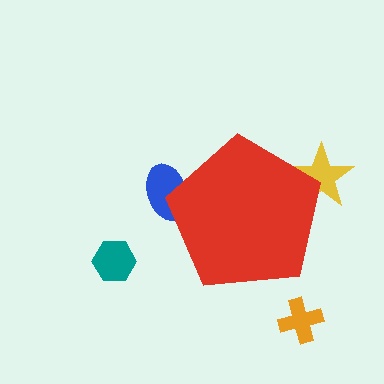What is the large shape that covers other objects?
A red pentagon.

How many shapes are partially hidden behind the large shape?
2 shapes are partially hidden.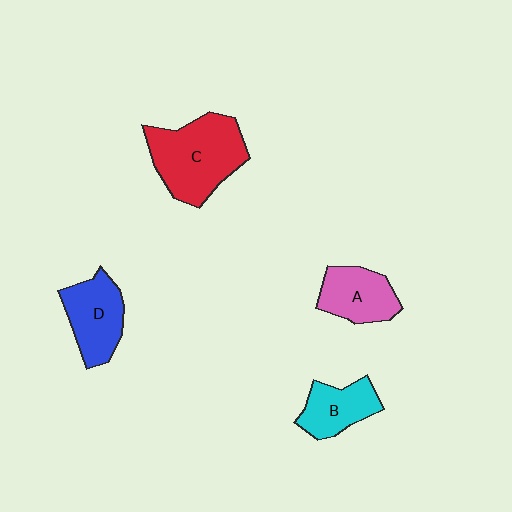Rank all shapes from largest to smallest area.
From largest to smallest: C (red), D (blue), A (pink), B (cyan).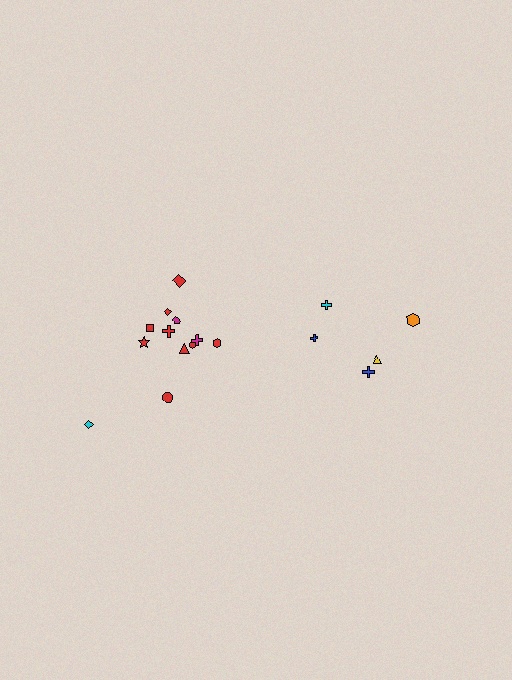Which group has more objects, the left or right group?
The left group.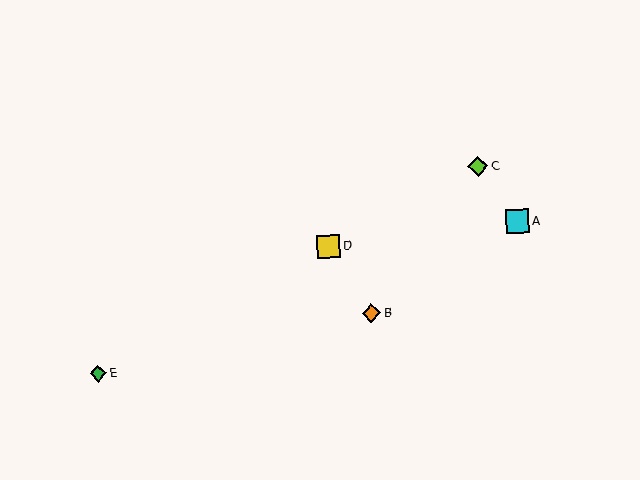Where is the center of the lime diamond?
The center of the lime diamond is at (478, 167).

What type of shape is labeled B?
Shape B is an orange diamond.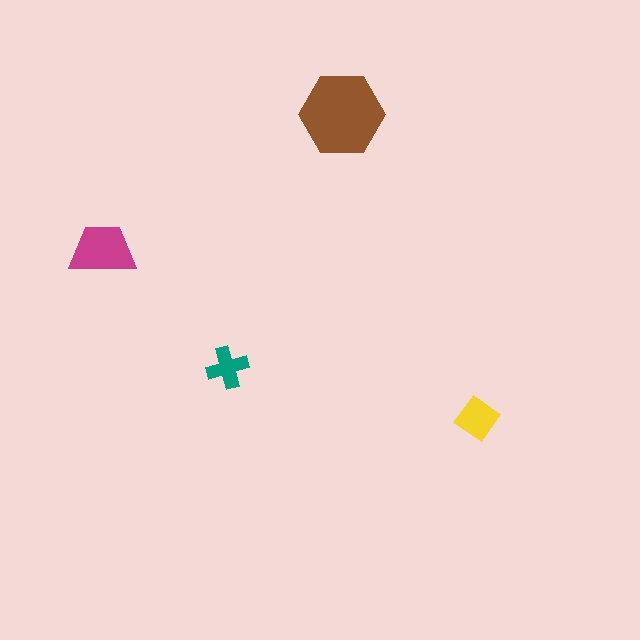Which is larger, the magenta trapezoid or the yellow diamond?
The magenta trapezoid.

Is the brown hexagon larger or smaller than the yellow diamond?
Larger.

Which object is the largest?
The brown hexagon.